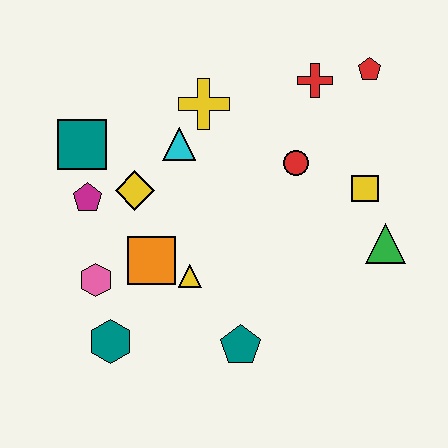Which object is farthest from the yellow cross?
The teal hexagon is farthest from the yellow cross.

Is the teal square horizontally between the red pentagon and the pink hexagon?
No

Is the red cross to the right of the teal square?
Yes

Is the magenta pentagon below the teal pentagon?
No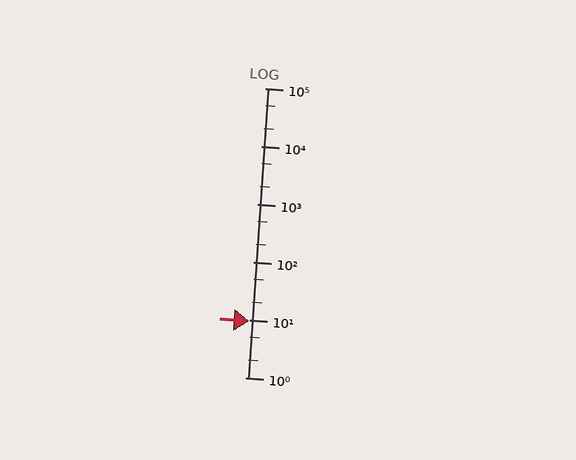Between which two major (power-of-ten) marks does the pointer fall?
The pointer is between 1 and 10.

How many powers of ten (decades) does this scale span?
The scale spans 5 decades, from 1 to 100000.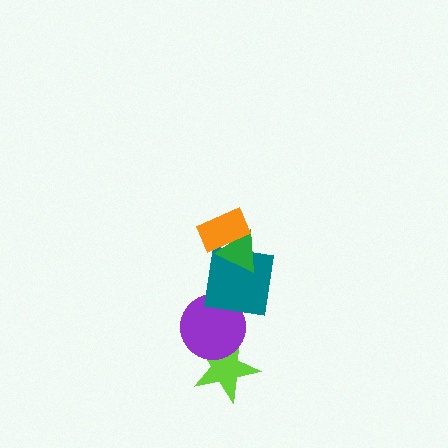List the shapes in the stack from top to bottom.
From top to bottom: the orange rectangle, the green triangle, the teal square, the purple circle, the lime star.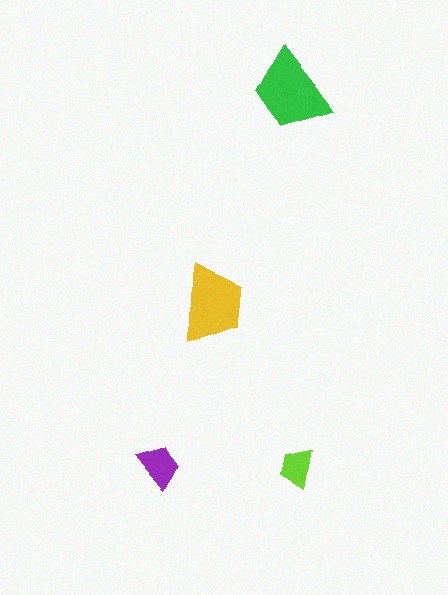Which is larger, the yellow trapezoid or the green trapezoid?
The green one.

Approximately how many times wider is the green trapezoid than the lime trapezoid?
About 2 times wider.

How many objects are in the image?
There are 4 objects in the image.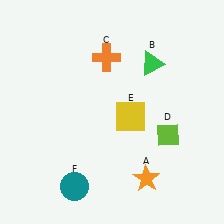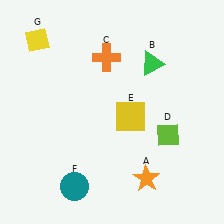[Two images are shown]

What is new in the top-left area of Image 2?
A yellow diamond (G) was added in the top-left area of Image 2.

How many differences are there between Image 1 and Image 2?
There is 1 difference between the two images.